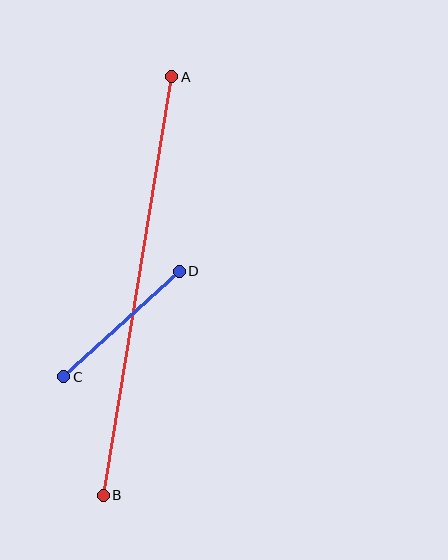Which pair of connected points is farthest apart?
Points A and B are farthest apart.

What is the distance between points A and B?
The distance is approximately 424 pixels.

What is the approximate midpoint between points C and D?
The midpoint is at approximately (122, 324) pixels.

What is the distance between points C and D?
The distance is approximately 156 pixels.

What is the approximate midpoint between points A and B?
The midpoint is at approximately (138, 286) pixels.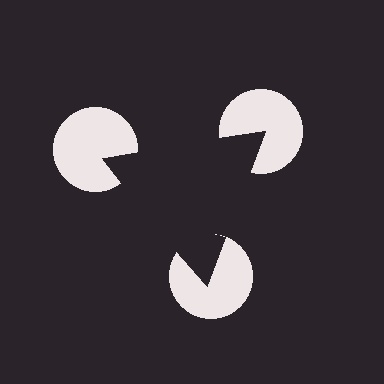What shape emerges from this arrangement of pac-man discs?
An illusory triangle — its edges are inferred from the aligned wedge cuts in the pac-man discs, not physically drawn.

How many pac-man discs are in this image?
There are 3 — one at each vertex of the illusory triangle.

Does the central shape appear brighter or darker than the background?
It typically appears slightly darker than the background, even though no actual brightness change is drawn.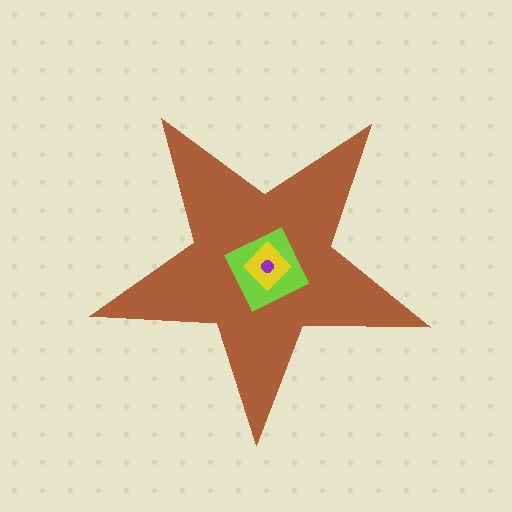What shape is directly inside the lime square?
The yellow diamond.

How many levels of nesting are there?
4.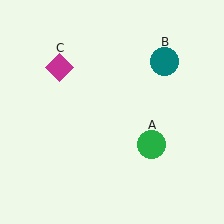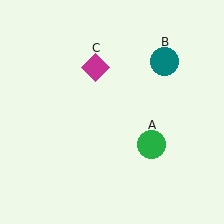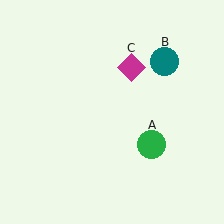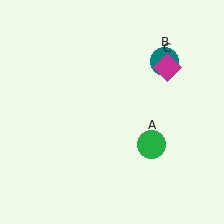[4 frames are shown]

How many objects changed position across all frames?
1 object changed position: magenta diamond (object C).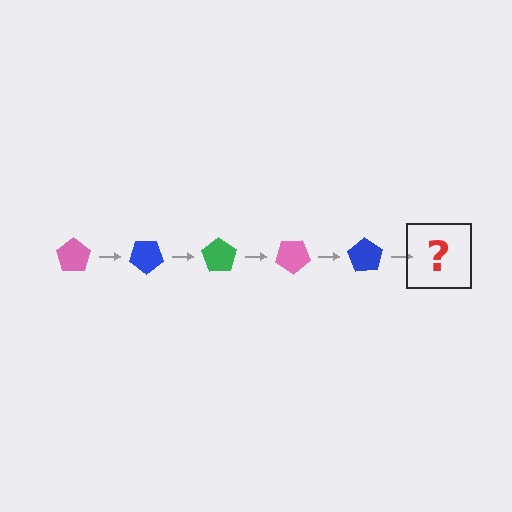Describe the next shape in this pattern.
It should be a green pentagon, rotated 175 degrees from the start.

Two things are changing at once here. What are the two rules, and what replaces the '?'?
The two rules are that it rotates 35 degrees each step and the color cycles through pink, blue, and green. The '?' should be a green pentagon, rotated 175 degrees from the start.